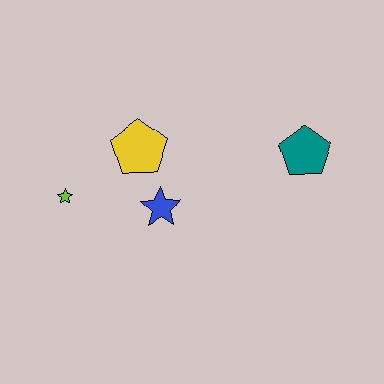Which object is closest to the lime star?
The yellow pentagon is closest to the lime star.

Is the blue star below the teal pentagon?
Yes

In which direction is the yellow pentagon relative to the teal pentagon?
The yellow pentagon is to the left of the teal pentagon.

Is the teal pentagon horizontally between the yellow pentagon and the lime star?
No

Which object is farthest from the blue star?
The teal pentagon is farthest from the blue star.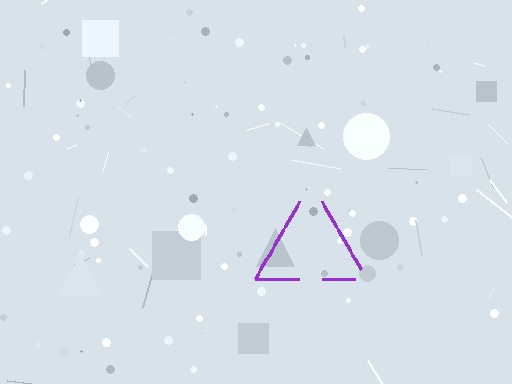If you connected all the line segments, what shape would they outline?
They would outline a triangle.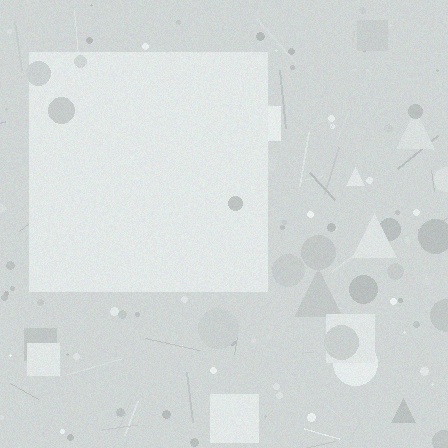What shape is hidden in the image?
A square is hidden in the image.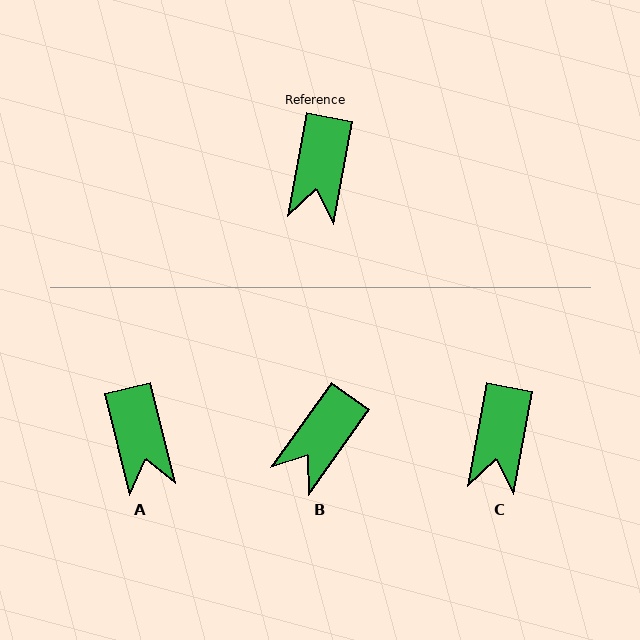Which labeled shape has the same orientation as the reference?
C.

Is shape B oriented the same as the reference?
No, it is off by about 25 degrees.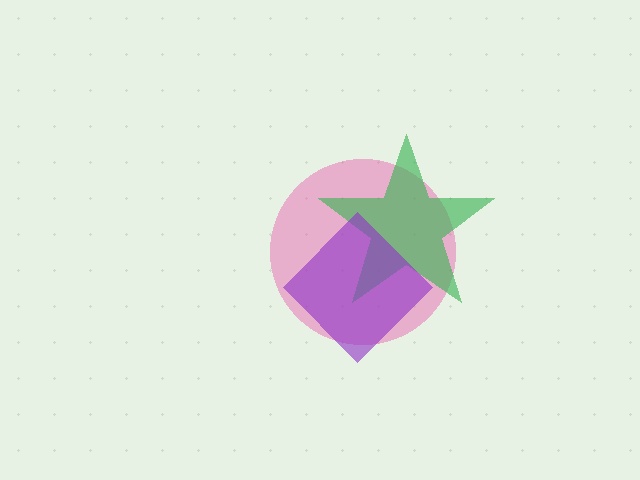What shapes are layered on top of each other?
The layered shapes are: a pink circle, a green star, a purple diamond.